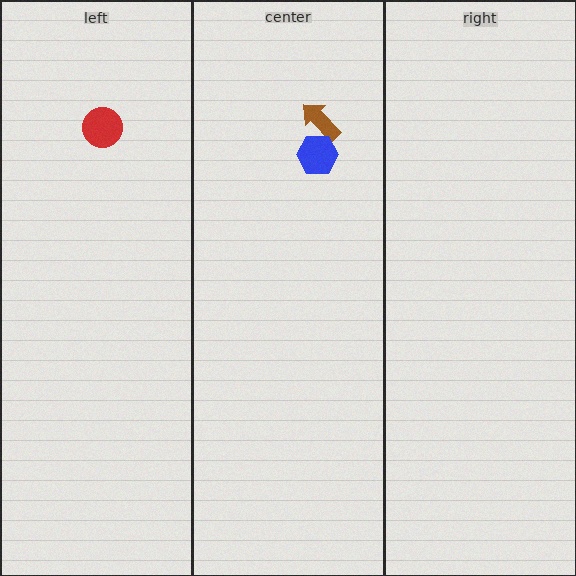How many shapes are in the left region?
1.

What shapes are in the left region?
The red circle.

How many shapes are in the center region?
2.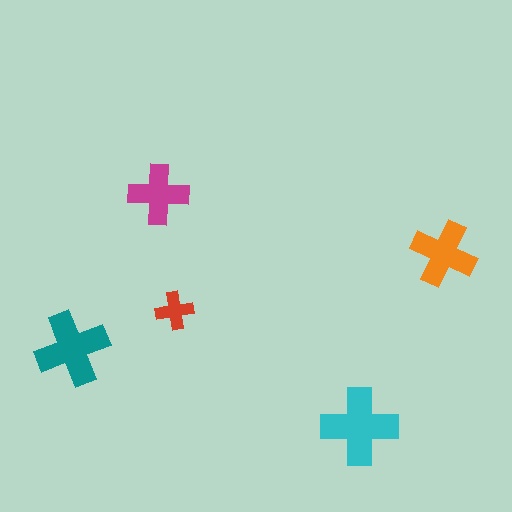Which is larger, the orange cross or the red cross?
The orange one.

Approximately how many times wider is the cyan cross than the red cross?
About 2 times wider.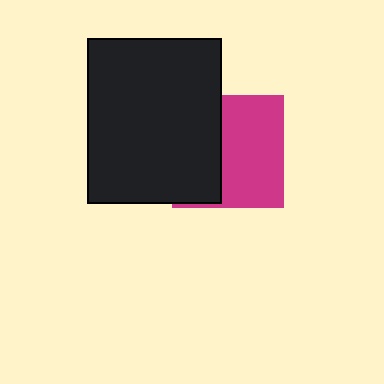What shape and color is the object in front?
The object in front is a black rectangle.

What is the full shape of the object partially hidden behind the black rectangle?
The partially hidden object is a magenta square.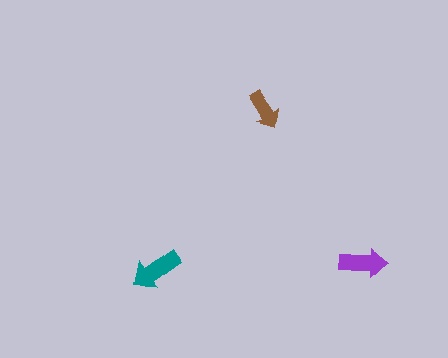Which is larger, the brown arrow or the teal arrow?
The teal one.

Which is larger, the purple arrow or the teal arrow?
The teal one.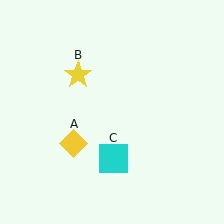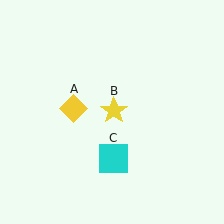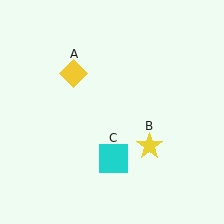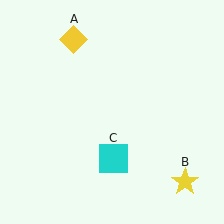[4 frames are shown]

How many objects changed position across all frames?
2 objects changed position: yellow diamond (object A), yellow star (object B).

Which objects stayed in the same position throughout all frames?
Cyan square (object C) remained stationary.